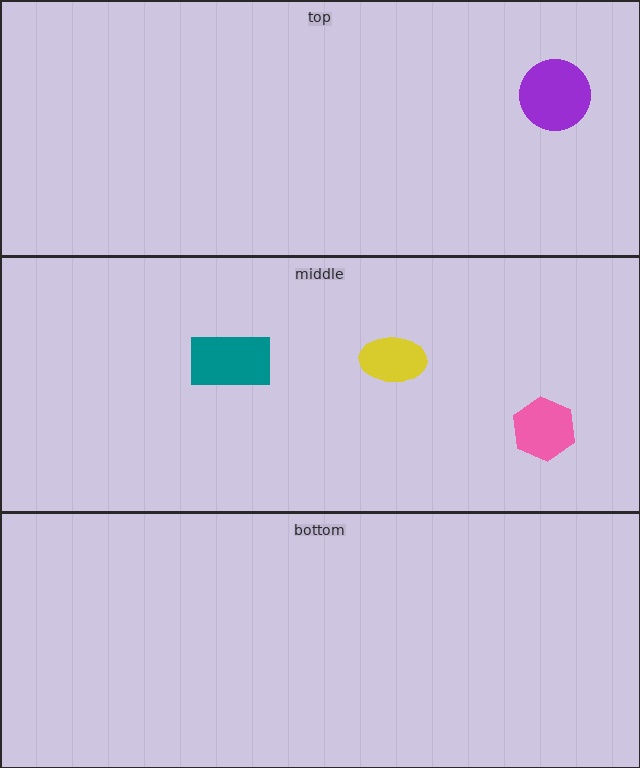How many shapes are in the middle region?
3.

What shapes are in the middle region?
The yellow ellipse, the pink hexagon, the teal rectangle.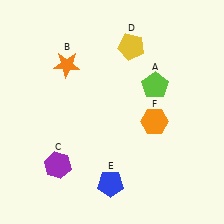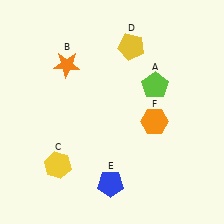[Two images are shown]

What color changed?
The hexagon (C) changed from purple in Image 1 to yellow in Image 2.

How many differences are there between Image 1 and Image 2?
There is 1 difference between the two images.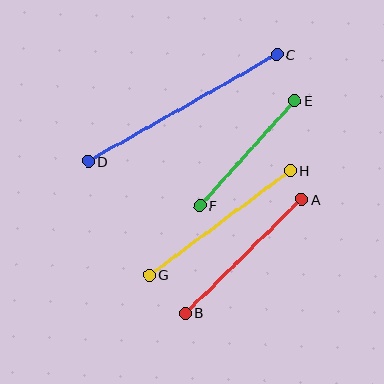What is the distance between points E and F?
The distance is approximately 142 pixels.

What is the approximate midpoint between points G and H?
The midpoint is at approximately (220, 223) pixels.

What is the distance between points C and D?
The distance is approximately 217 pixels.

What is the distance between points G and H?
The distance is approximately 175 pixels.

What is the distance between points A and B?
The distance is approximately 163 pixels.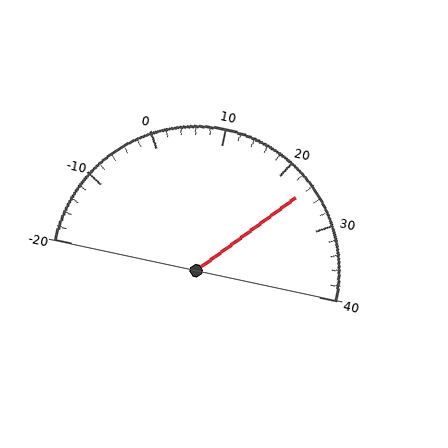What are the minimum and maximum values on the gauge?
The gauge ranges from -20 to 40.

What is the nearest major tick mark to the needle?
The nearest major tick mark is 20.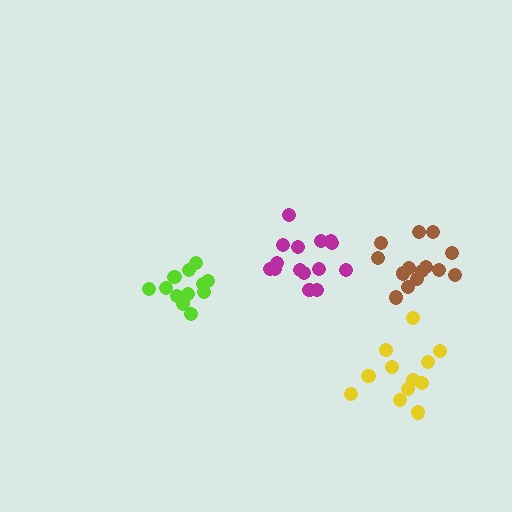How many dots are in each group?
Group 1: 12 dots, Group 2: 14 dots, Group 3: 13 dots, Group 4: 15 dots (54 total).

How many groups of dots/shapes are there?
There are 4 groups.